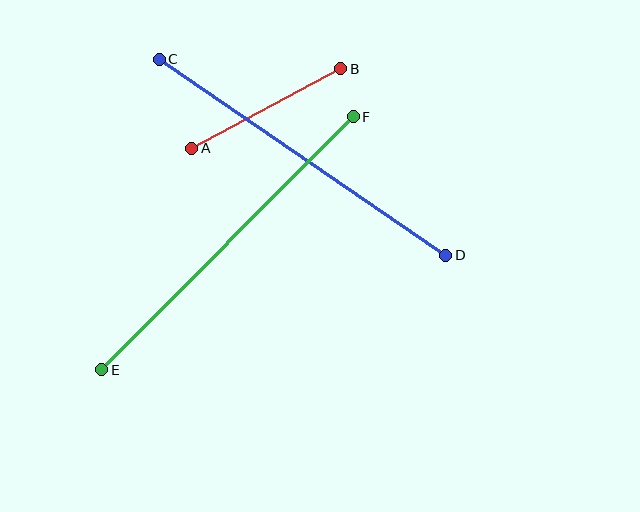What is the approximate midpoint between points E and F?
The midpoint is at approximately (228, 243) pixels.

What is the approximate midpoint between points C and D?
The midpoint is at approximately (303, 157) pixels.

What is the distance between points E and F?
The distance is approximately 357 pixels.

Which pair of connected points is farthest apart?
Points E and F are farthest apart.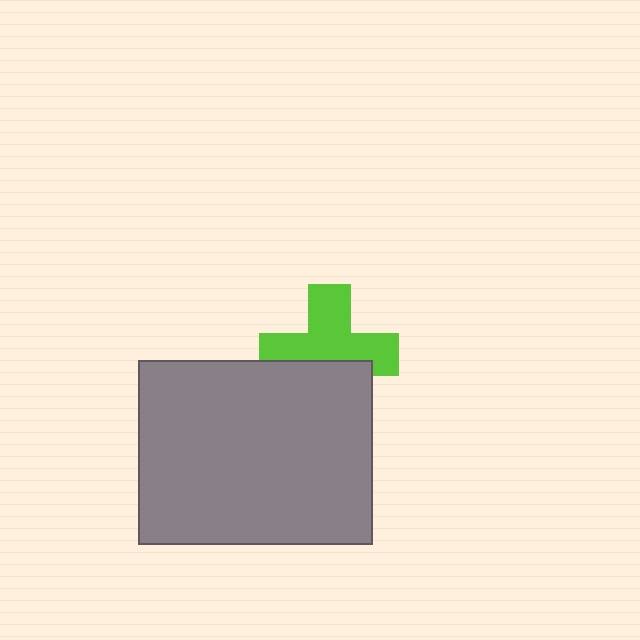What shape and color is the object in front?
The object in front is a gray rectangle.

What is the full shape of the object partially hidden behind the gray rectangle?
The partially hidden object is a lime cross.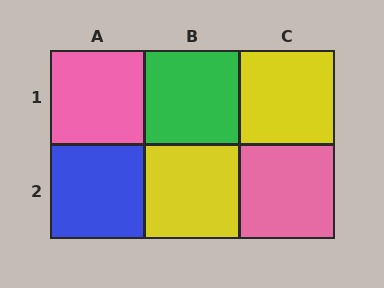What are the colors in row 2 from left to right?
Blue, yellow, pink.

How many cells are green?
1 cell is green.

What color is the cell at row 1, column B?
Green.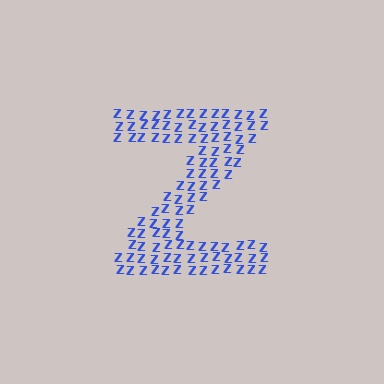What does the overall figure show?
The overall figure shows the letter Z.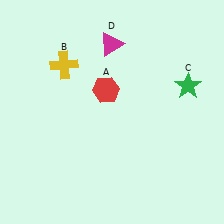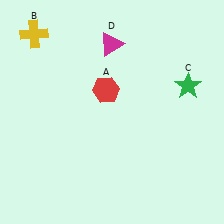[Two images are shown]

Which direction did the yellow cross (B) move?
The yellow cross (B) moved up.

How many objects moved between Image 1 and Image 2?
1 object moved between the two images.